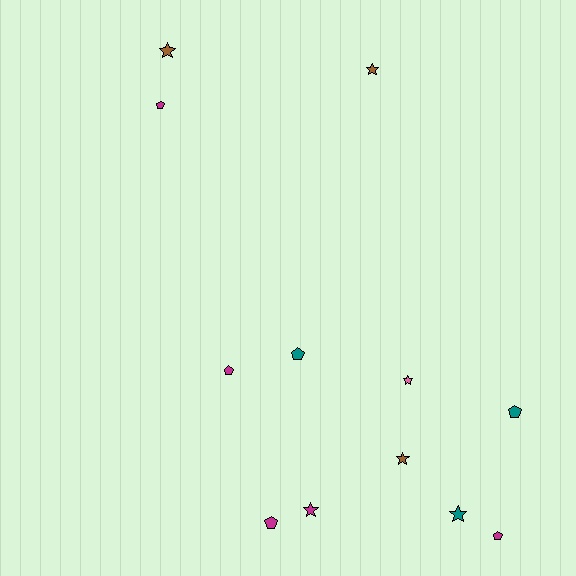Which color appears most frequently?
Magenta, with 5 objects.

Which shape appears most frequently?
Pentagon, with 6 objects.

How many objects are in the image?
There are 12 objects.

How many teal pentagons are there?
There are 2 teal pentagons.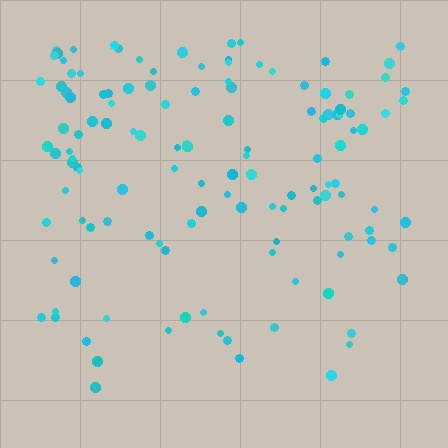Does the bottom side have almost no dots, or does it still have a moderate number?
Still a moderate number, just noticeably fewer than the top.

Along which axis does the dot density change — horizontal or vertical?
Vertical.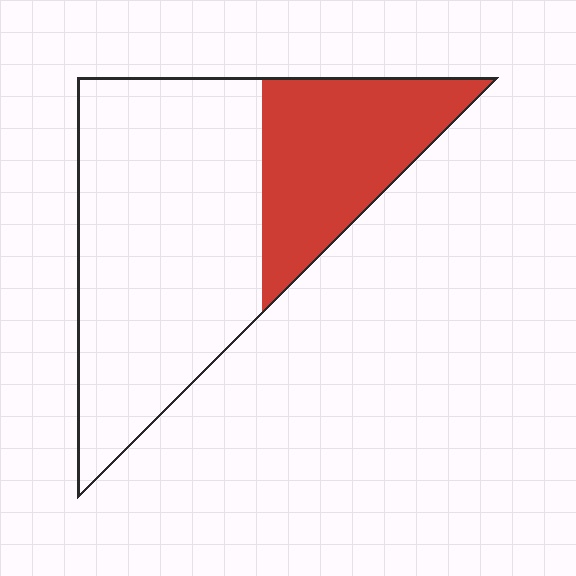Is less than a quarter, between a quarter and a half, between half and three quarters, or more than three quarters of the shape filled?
Between a quarter and a half.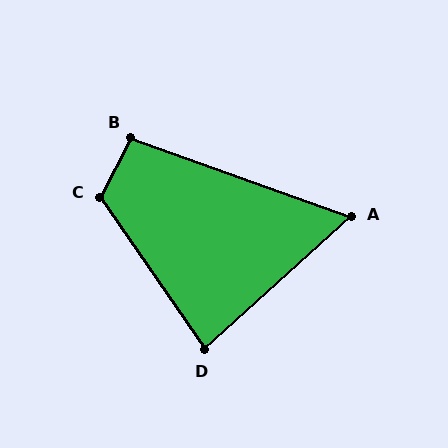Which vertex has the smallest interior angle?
A, at approximately 62 degrees.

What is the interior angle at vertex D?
Approximately 82 degrees (acute).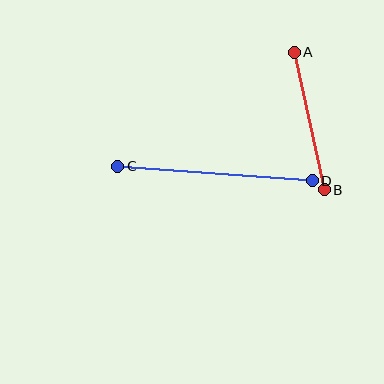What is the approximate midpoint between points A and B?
The midpoint is at approximately (309, 121) pixels.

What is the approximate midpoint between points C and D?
The midpoint is at approximately (215, 173) pixels.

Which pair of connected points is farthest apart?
Points C and D are farthest apart.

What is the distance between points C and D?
The distance is approximately 195 pixels.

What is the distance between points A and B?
The distance is approximately 141 pixels.